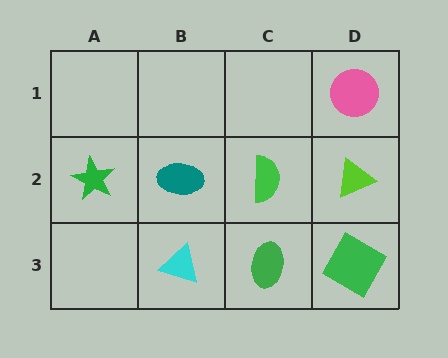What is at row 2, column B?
A teal ellipse.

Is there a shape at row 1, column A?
No, that cell is empty.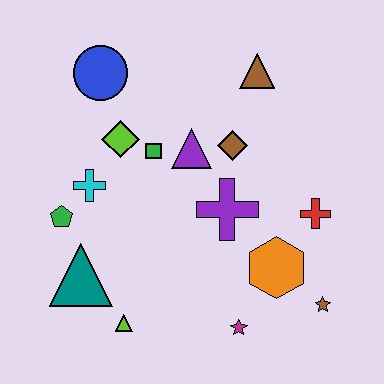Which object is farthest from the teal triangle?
The brown triangle is farthest from the teal triangle.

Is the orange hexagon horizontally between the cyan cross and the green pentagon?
No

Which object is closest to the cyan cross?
The green pentagon is closest to the cyan cross.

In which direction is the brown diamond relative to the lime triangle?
The brown diamond is above the lime triangle.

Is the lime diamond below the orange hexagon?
No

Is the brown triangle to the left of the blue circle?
No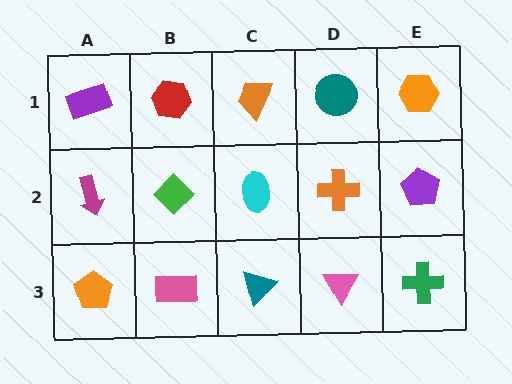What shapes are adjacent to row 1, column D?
An orange cross (row 2, column D), an orange trapezoid (row 1, column C), an orange hexagon (row 1, column E).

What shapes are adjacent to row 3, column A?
A magenta arrow (row 2, column A), a pink rectangle (row 3, column B).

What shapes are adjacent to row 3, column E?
A purple pentagon (row 2, column E), a pink triangle (row 3, column D).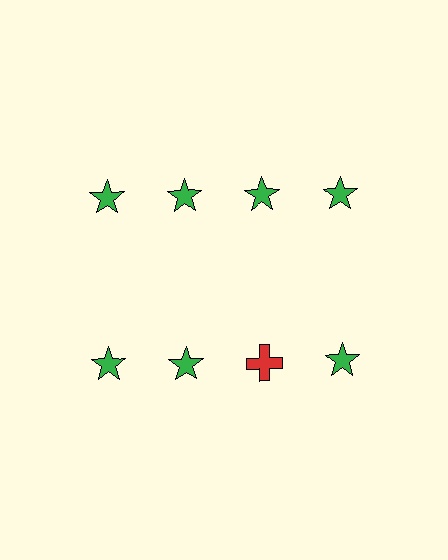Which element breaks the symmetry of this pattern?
The red cross in the second row, center column breaks the symmetry. All other shapes are green stars.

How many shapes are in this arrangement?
There are 8 shapes arranged in a grid pattern.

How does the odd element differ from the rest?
It differs in both color (red instead of green) and shape (cross instead of star).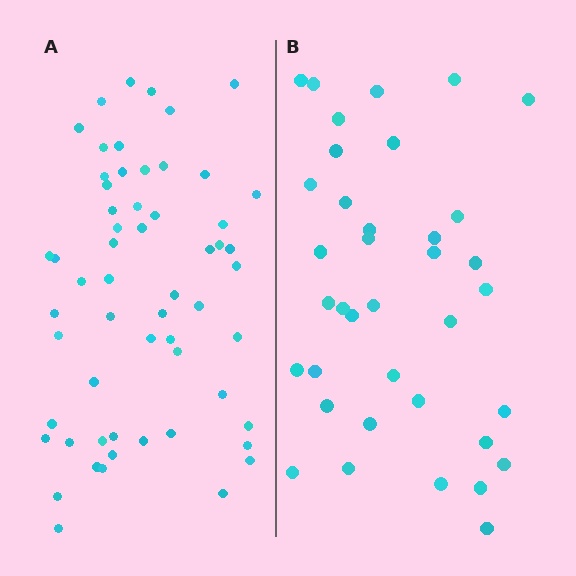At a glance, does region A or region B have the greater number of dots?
Region A (the left region) has more dots.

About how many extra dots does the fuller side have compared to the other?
Region A has approximately 20 more dots than region B.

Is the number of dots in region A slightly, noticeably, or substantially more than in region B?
Region A has substantially more. The ratio is roughly 1.6 to 1.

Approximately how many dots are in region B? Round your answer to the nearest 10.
About 40 dots. (The exact count is 37, which rounds to 40.)